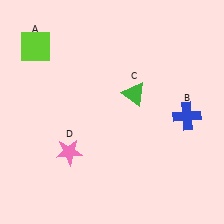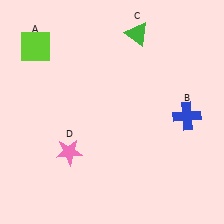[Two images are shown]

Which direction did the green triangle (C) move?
The green triangle (C) moved up.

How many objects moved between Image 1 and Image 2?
1 object moved between the two images.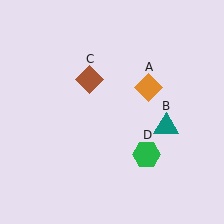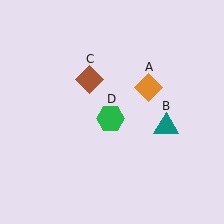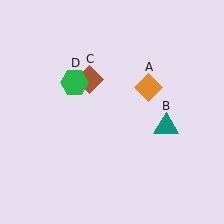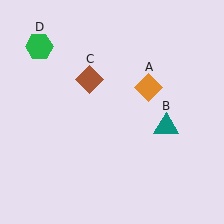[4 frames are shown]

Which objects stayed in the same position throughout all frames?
Orange diamond (object A) and teal triangle (object B) and brown diamond (object C) remained stationary.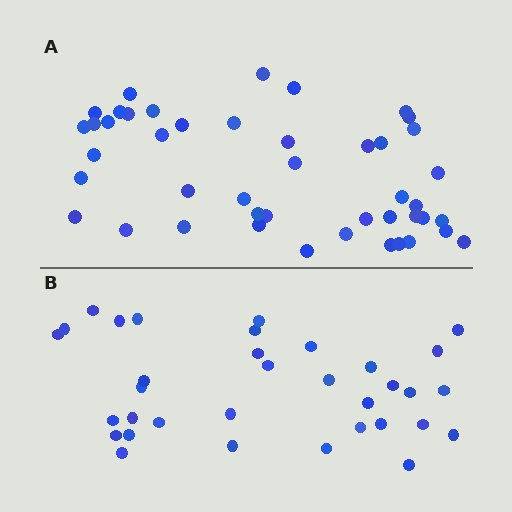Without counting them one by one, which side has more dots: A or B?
Region A (the top region) has more dots.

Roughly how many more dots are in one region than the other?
Region A has roughly 12 or so more dots than region B.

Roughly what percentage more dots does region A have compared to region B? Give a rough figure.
About 30% more.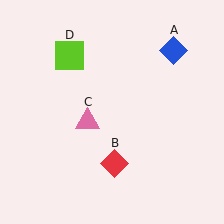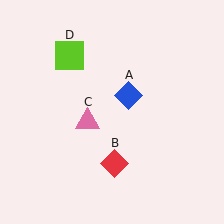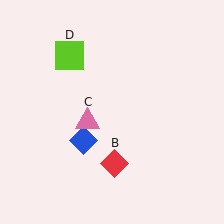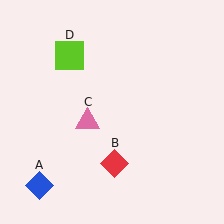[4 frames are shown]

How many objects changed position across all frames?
1 object changed position: blue diamond (object A).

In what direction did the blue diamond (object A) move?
The blue diamond (object A) moved down and to the left.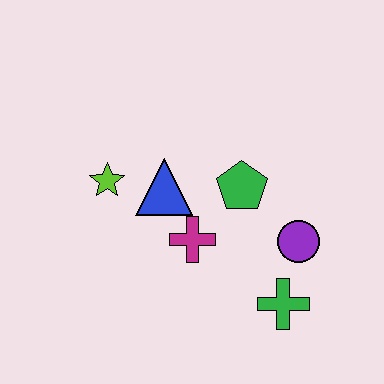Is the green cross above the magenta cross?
No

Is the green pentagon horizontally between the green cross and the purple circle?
No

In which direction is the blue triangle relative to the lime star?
The blue triangle is to the right of the lime star.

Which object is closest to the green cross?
The purple circle is closest to the green cross.